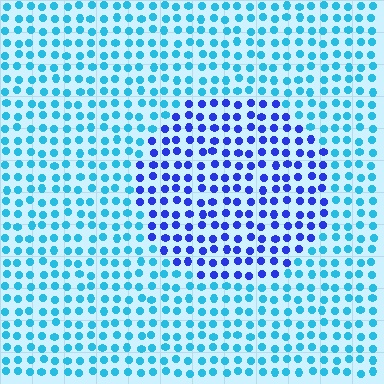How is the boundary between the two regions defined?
The boundary is defined purely by a slight shift in hue (about 44 degrees). Spacing, size, and orientation are identical on both sides.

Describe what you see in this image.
The image is filled with small cyan elements in a uniform arrangement. A circle-shaped region is visible where the elements are tinted to a slightly different hue, forming a subtle color boundary.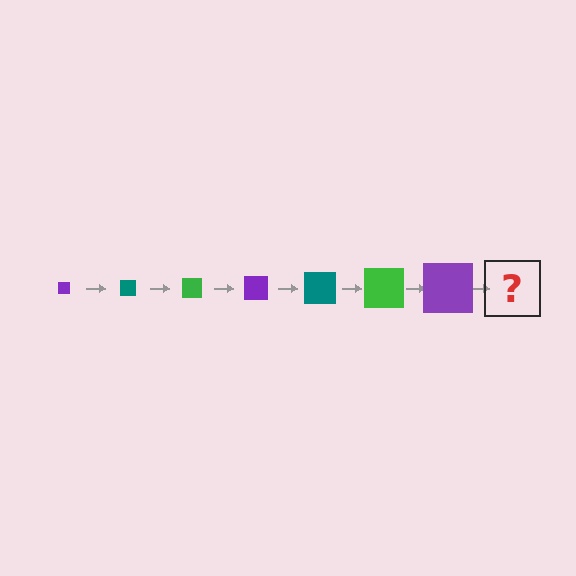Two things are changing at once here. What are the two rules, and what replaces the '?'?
The two rules are that the square grows larger each step and the color cycles through purple, teal, and green. The '?' should be a teal square, larger than the previous one.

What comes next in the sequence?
The next element should be a teal square, larger than the previous one.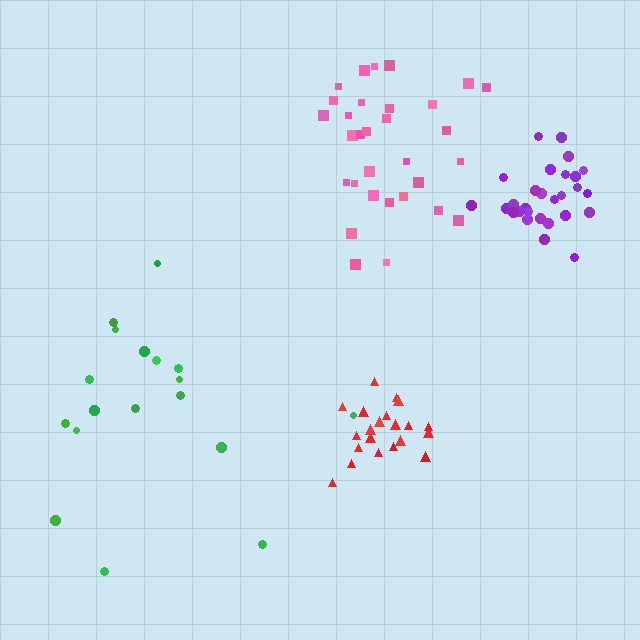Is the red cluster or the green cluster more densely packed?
Red.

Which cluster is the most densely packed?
Purple.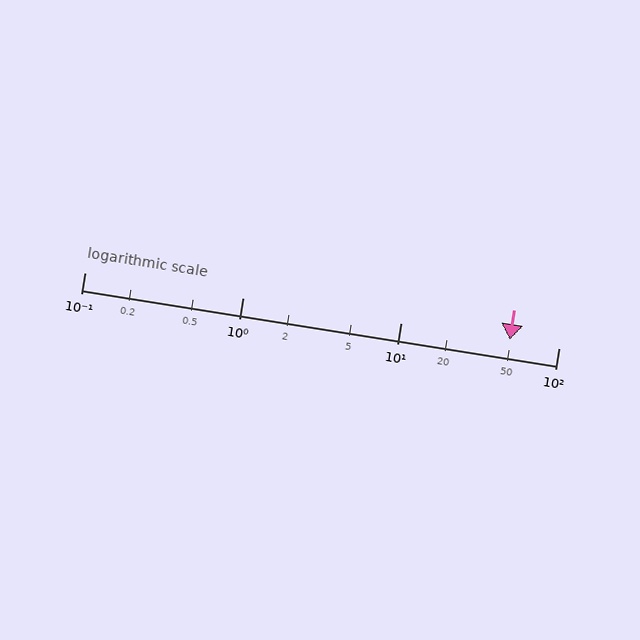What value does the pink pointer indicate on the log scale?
The pointer indicates approximately 49.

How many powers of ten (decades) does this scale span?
The scale spans 3 decades, from 0.1 to 100.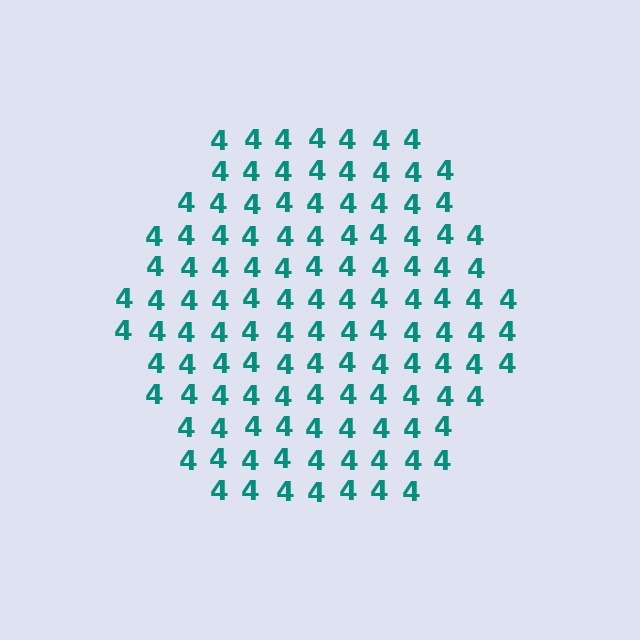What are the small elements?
The small elements are digit 4's.